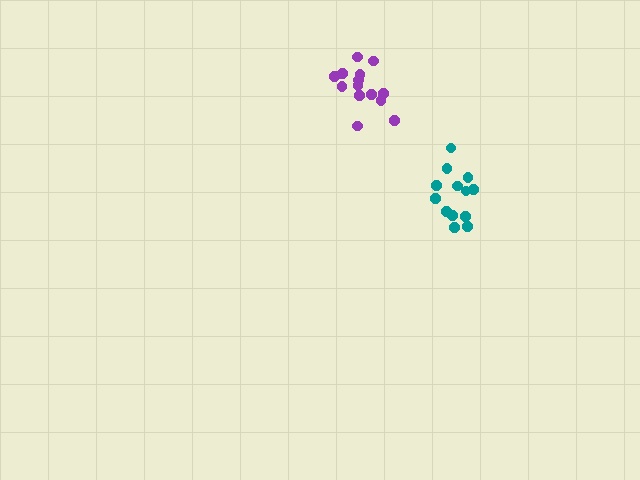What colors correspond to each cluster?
The clusters are colored: purple, teal.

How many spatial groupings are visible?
There are 2 spatial groupings.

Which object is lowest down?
The teal cluster is bottommost.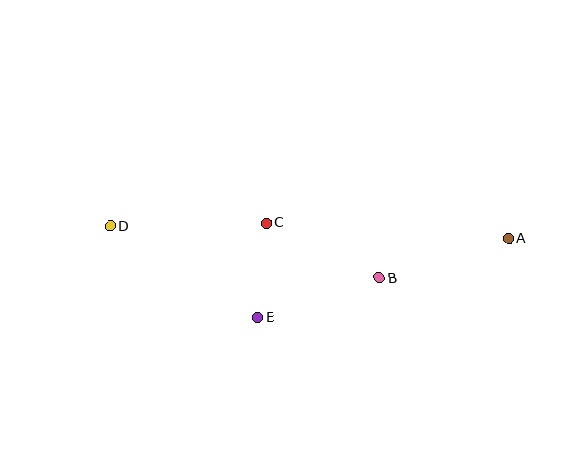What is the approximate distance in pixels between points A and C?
The distance between A and C is approximately 243 pixels.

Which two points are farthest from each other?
Points A and D are farthest from each other.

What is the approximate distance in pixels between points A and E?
The distance between A and E is approximately 263 pixels.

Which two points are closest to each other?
Points C and E are closest to each other.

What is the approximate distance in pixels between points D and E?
The distance between D and E is approximately 173 pixels.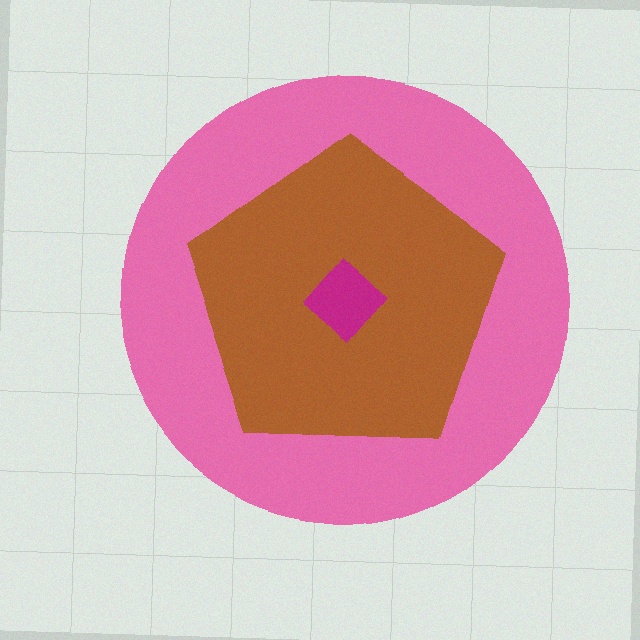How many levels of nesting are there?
3.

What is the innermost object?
The magenta diamond.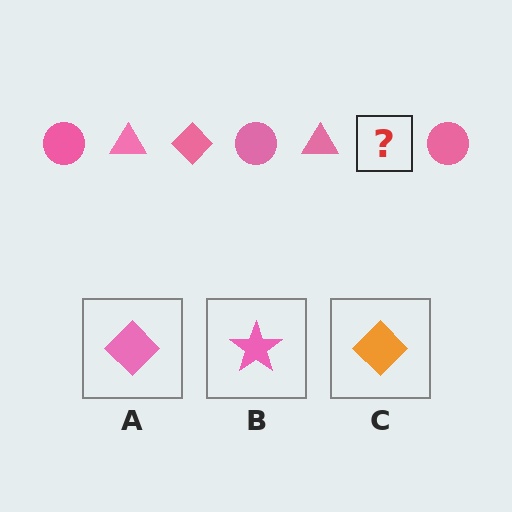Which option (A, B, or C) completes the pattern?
A.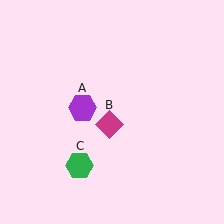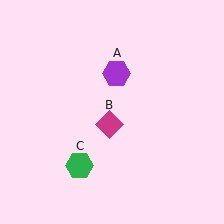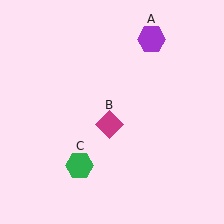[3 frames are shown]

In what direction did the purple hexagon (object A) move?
The purple hexagon (object A) moved up and to the right.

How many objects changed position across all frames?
1 object changed position: purple hexagon (object A).